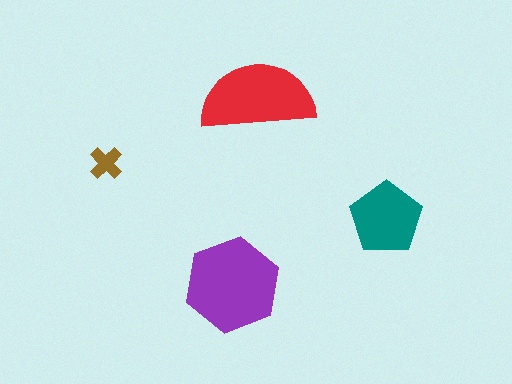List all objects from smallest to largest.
The brown cross, the teal pentagon, the red semicircle, the purple hexagon.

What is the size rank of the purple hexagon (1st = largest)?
1st.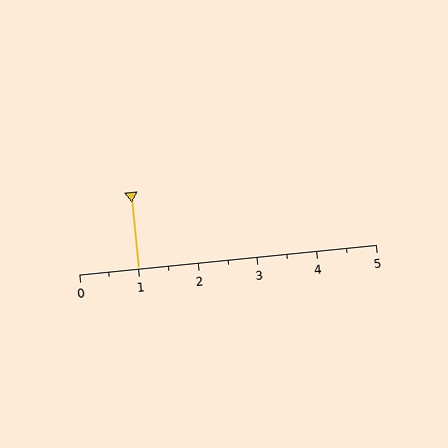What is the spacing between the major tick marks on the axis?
The major ticks are spaced 1 apart.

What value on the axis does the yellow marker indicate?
The marker indicates approximately 1.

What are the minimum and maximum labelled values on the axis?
The axis runs from 0 to 5.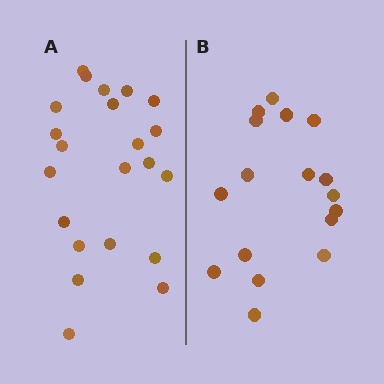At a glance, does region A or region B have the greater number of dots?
Region A (the left region) has more dots.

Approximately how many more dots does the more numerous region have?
Region A has about 5 more dots than region B.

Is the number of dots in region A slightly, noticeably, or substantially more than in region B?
Region A has noticeably more, but not dramatically so. The ratio is roughly 1.3 to 1.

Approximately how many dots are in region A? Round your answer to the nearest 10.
About 20 dots. (The exact count is 22, which rounds to 20.)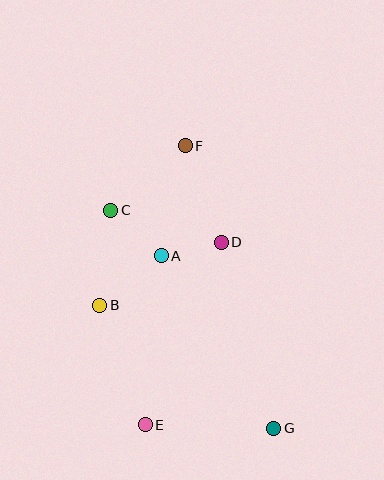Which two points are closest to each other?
Points A and D are closest to each other.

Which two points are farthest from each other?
Points F and G are farthest from each other.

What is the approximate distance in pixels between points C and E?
The distance between C and E is approximately 218 pixels.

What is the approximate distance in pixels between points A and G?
The distance between A and G is approximately 206 pixels.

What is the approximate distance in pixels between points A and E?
The distance between A and E is approximately 170 pixels.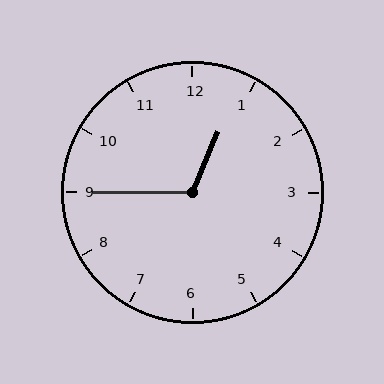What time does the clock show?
12:45.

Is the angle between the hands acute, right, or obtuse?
It is obtuse.